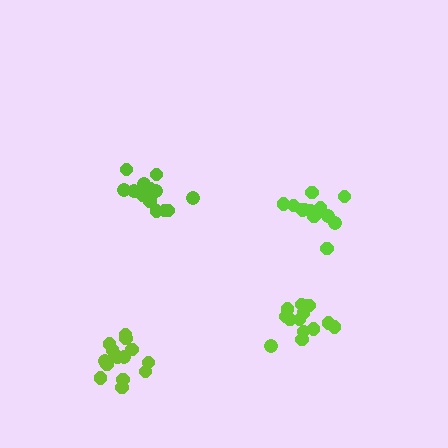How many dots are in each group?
Group 1: 12 dots, Group 2: 14 dots, Group 3: 15 dots, Group 4: 15 dots (56 total).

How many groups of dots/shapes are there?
There are 4 groups.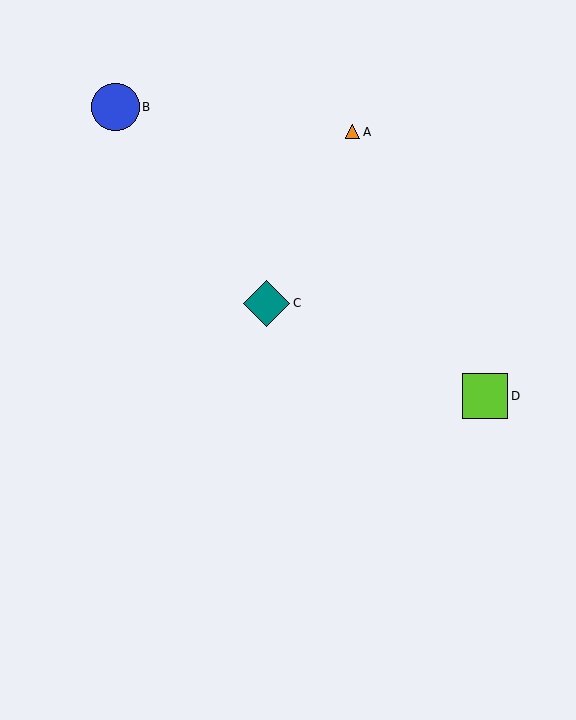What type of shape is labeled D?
Shape D is a lime square.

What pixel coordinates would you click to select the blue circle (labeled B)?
Click at (115, 107) to select the blue circle B.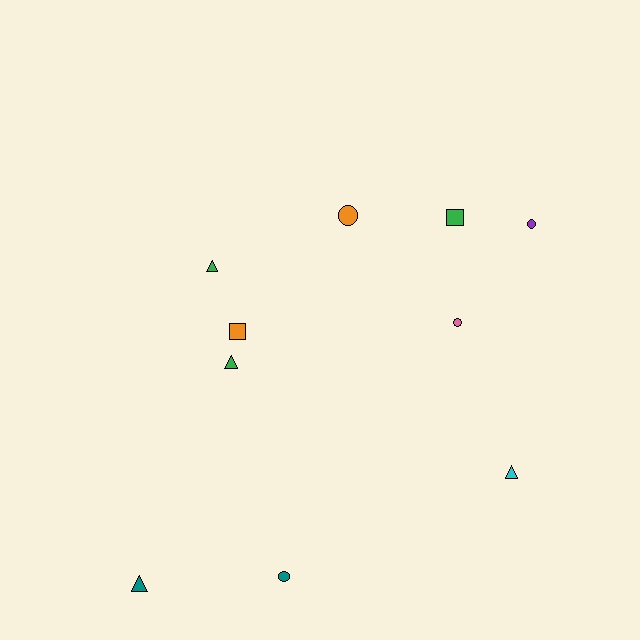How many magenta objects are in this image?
There are no magenta objects.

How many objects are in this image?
There are 10 objects.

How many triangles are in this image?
There are 4 triangles.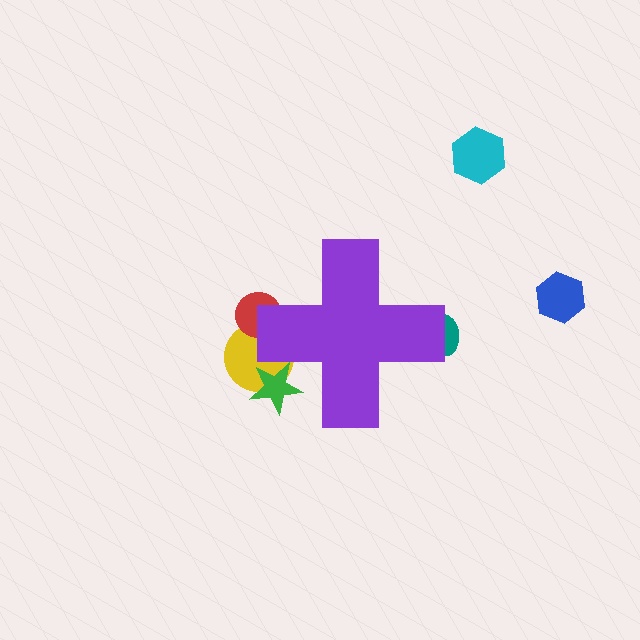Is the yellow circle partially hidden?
Yes, the yellow circle is partially hidden behind the purple cross.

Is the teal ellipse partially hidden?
Yes, the teal ellipse is partially hidden behind the purple cross.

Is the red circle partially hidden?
Yes, the red circle is partially hidden behind the purple cross.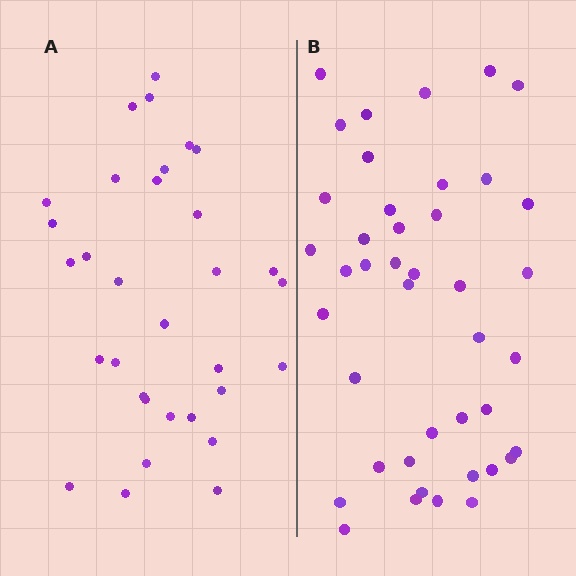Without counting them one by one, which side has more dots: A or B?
Region B (the right region) has more dots.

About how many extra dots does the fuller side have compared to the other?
Region B has roughly 10 or so more dots than region A.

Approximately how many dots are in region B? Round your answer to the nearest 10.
About 40 dots. (The exact count is 42, which rounds to 40.)